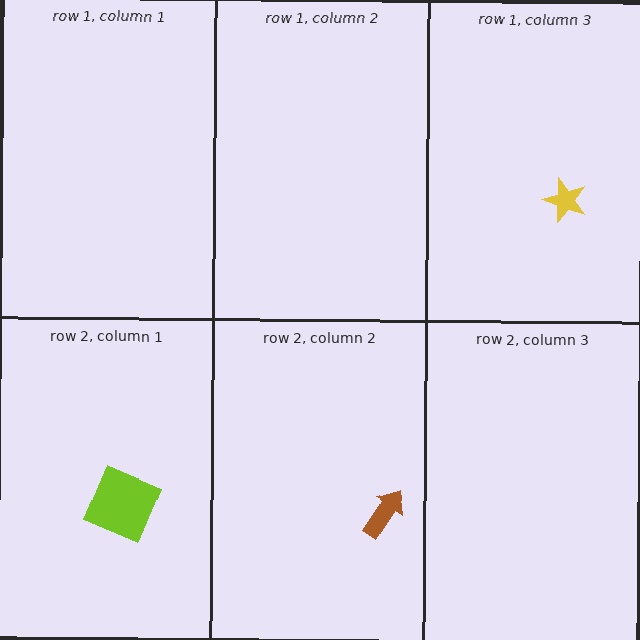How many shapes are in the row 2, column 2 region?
1.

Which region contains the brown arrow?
The row 2, column 2 region.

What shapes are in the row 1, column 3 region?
The yellow star.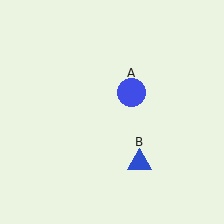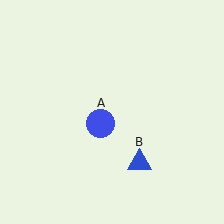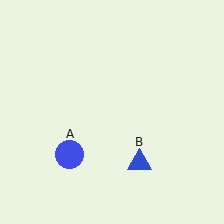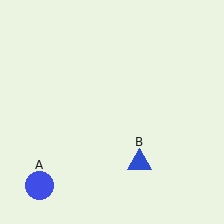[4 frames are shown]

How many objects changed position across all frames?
1 object changed position: blue circle (object A).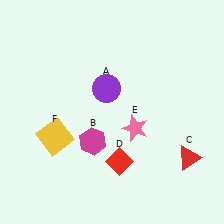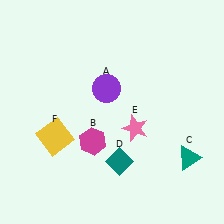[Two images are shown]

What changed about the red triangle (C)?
In Image 1, C is red. In Image 2, it changed to teal.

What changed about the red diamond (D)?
In Image 1, D is red. In Image 2, it changed to teal.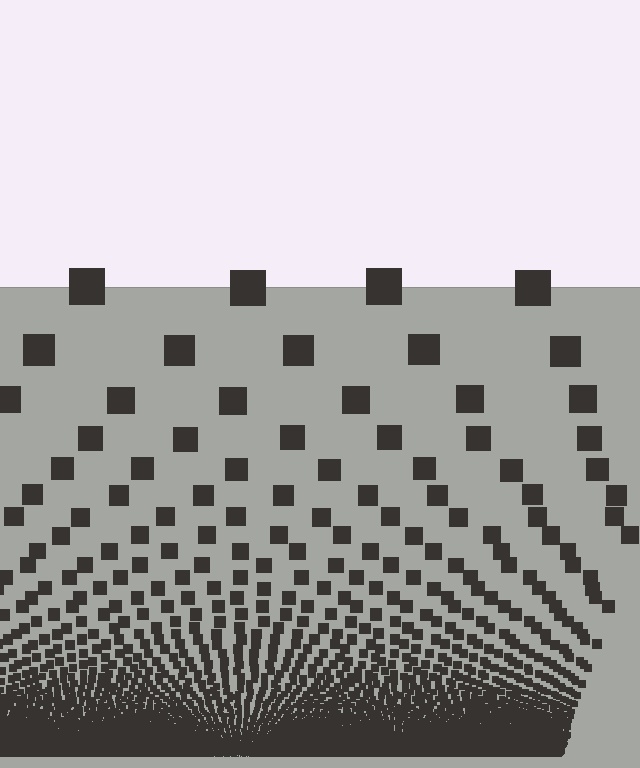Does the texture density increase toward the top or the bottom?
Density increases toward the bottom.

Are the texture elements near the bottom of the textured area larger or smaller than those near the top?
Smaller. The gradient is inverted — elements near the bottom are smaller and denser.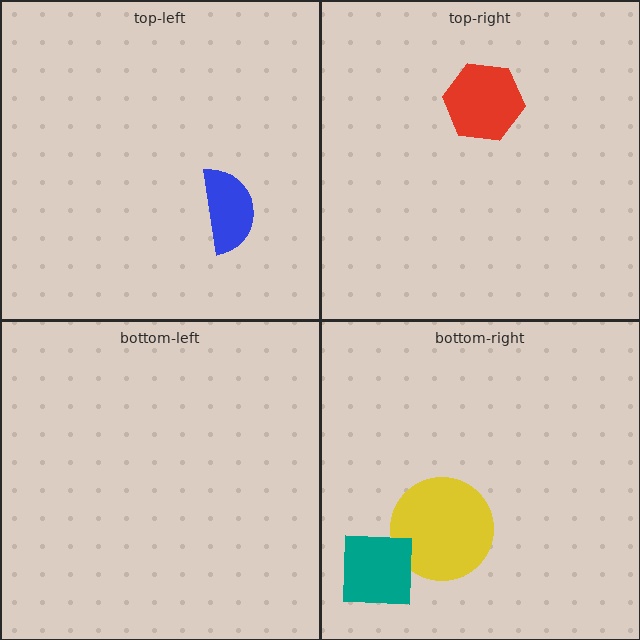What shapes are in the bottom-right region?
The yellow circle, the teal square.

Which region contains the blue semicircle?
The top-left region.